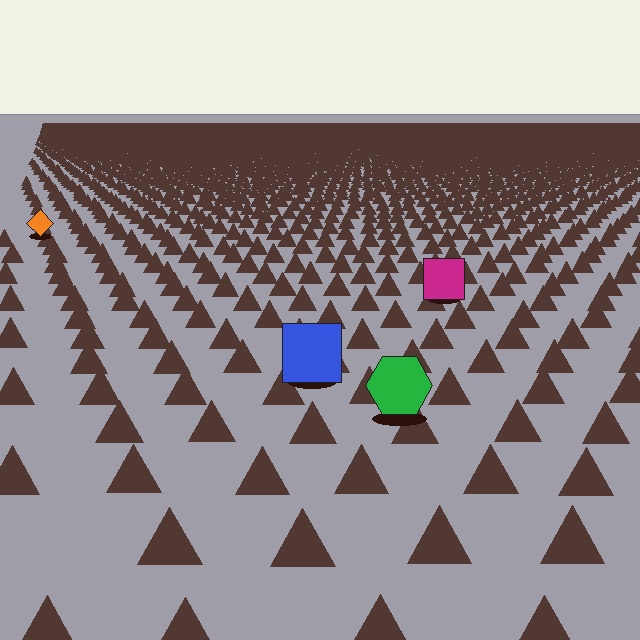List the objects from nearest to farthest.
From nearest to farthest: the green hexagon, the blue square, the magenta square, the orange diamond.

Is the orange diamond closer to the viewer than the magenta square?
No. The magenta square is closer — you can tell from the texture gradient: the ground texture is coarser near it.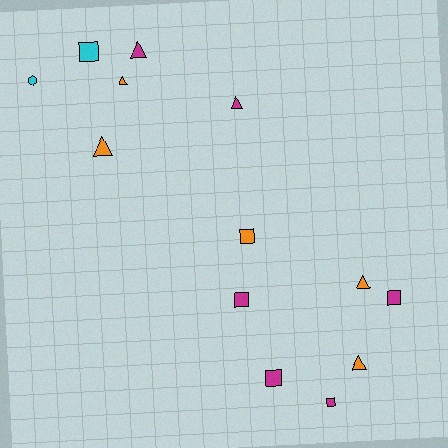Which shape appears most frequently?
Square, with 6 objects.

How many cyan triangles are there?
There are no cyan triangles.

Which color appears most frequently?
Magenta, with 6 objects.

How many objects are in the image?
There are 13 objects.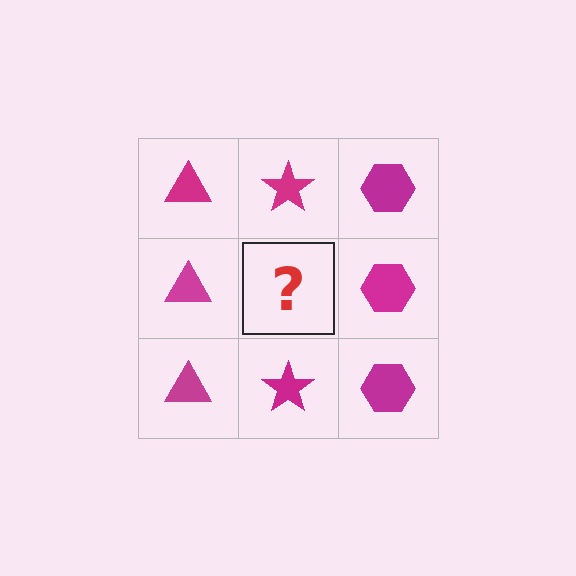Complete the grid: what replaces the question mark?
The question mark should be replaced with a magenta star.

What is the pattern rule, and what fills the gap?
The rule is that each column has a consistent shape. The gap should be filled with a magenta star.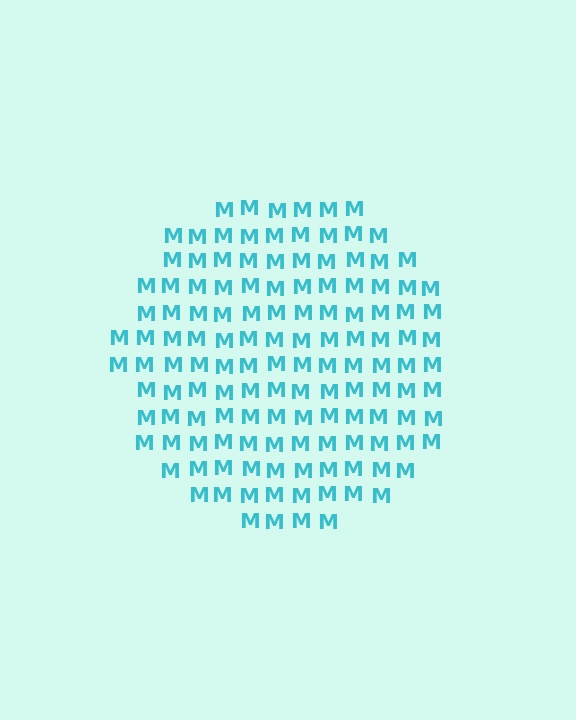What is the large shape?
The large shape is a circle.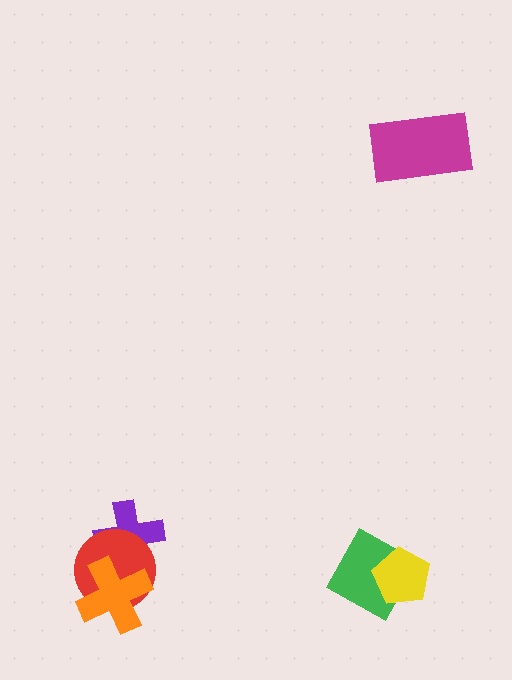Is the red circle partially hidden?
Yes, it is partially covered by another shape.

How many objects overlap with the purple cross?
2 objects overlap with the purple cross.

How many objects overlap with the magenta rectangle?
0 objects overlap with the magenta rectangle.